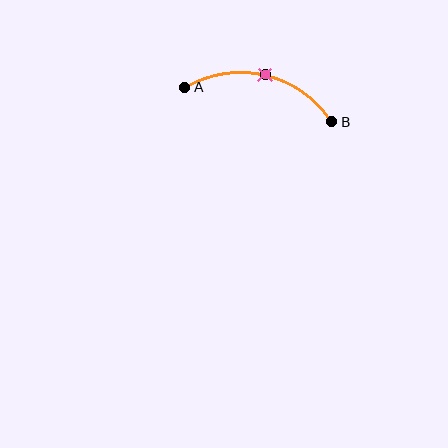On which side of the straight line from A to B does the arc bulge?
The arc bulges above the straight line connecting A and B.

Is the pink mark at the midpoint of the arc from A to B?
Yes. The pink mark lies on the arc at equal arc-length from both A and B — it is the arc midpoint.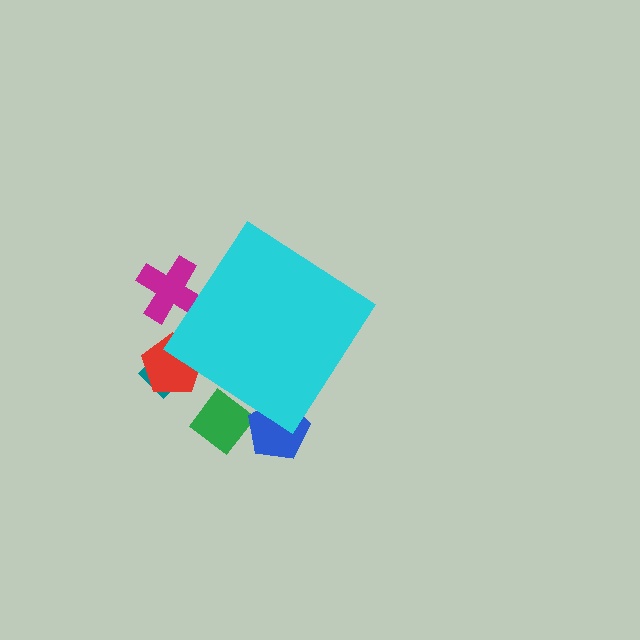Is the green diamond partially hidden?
Yes, the green diamond is partially hidden behind the cyan diamond.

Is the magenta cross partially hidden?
Yes, the magenta cross is partially hidden behind the cyan diamond.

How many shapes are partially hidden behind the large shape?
5 shapes are partially hidden.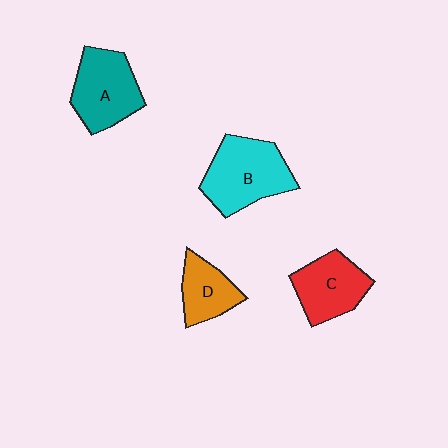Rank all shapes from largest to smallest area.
From largest to smallest: B (cyan), A (teal), C (red), D (orange).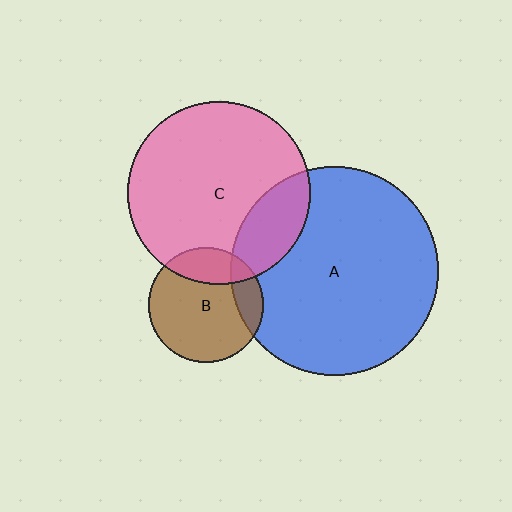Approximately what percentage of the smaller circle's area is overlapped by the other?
Approximately 15%.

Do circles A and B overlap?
Yes.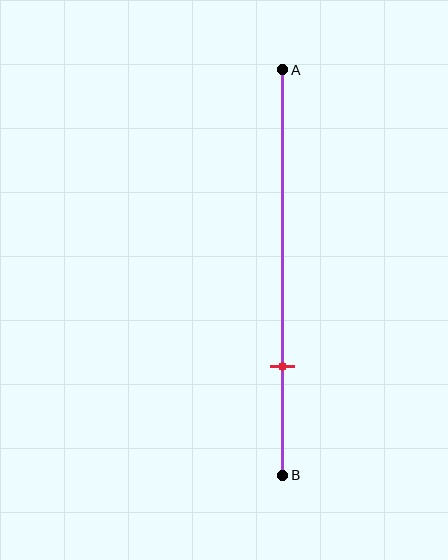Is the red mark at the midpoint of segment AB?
No, the mark is at about 75% from A, not at the 50% midpoint.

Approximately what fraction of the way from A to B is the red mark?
The red mark is approximately 75% of the way from A to B.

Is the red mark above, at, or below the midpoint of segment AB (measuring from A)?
The red mark is below the midpoint of segment AB.